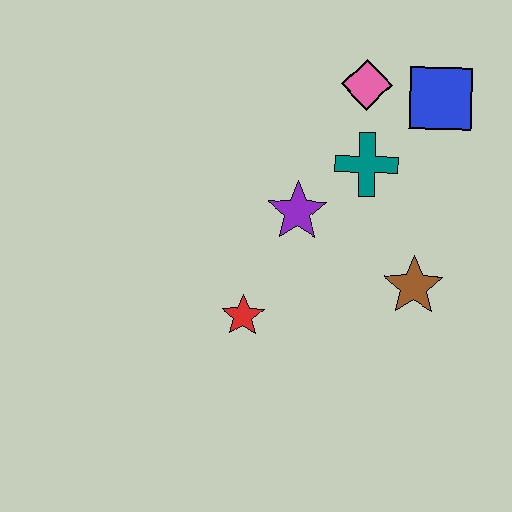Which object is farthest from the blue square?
The red star is farthest from the blue square.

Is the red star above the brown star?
No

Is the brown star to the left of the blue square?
Yes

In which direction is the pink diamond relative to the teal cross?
The pink diamond is above the teal cross.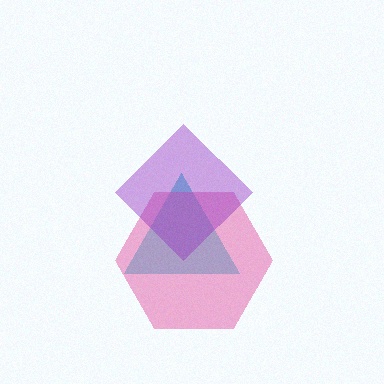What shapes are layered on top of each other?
The layered shapes are: a cyan triangle, a pink hexagon, a purple diamond.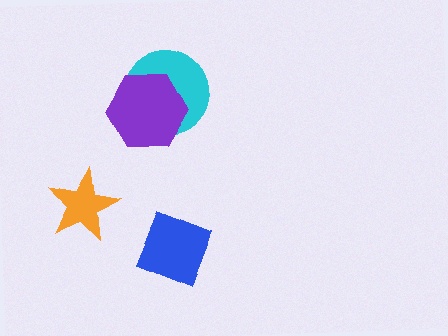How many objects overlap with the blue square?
0 objects overlap with the blue square.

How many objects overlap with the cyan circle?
1 object overlaps with the cyan circle.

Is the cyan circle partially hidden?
Yes, it is partially covered by another shape.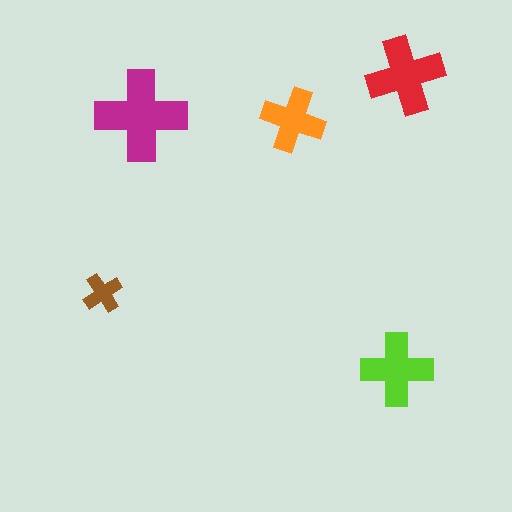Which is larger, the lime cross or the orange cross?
The lime one.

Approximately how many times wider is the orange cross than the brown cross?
About 1.5 times wider.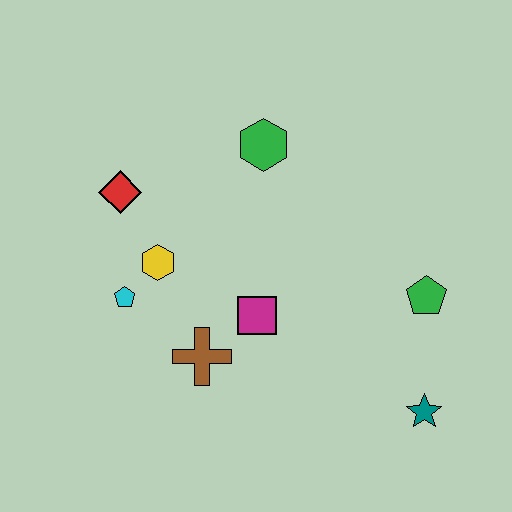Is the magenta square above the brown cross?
Yes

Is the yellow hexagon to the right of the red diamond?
Yes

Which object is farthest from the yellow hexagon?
The teal star is farthest from the yellow hexagon.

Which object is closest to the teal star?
The green pentagon is closest to the teal star.